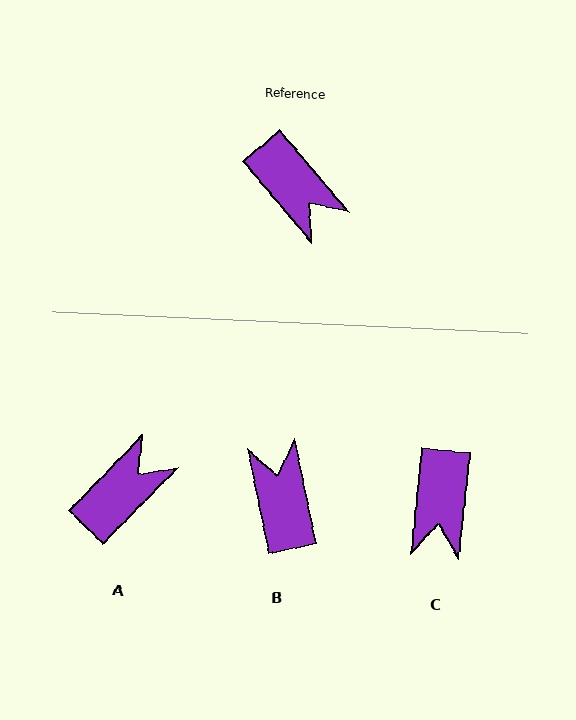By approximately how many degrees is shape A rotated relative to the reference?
Approximately 95 degrees counter-clockwise.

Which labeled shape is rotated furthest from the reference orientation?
B, about 151 degrees away.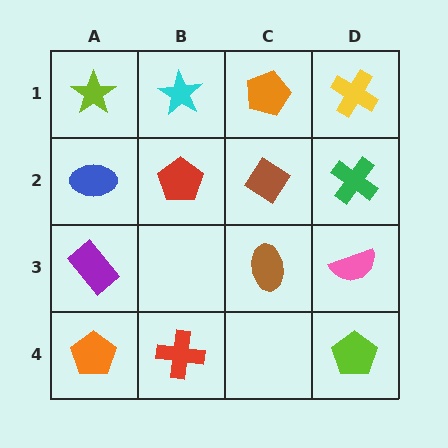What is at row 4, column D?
A lime pentagon.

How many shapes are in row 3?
3 shapes.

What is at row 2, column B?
A red pentagon.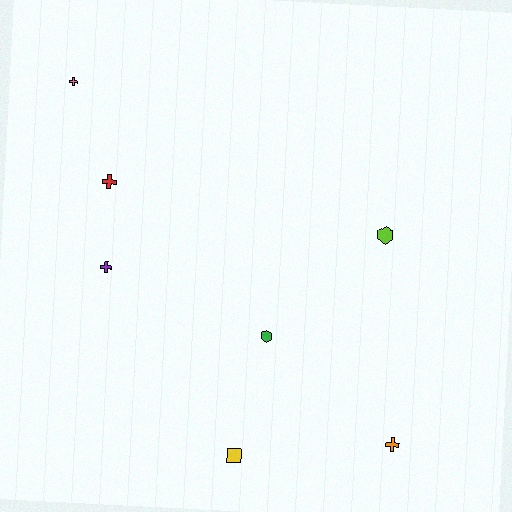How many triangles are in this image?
There are no triangles.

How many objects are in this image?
There are 7 objects.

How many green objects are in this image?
There is 1 green object.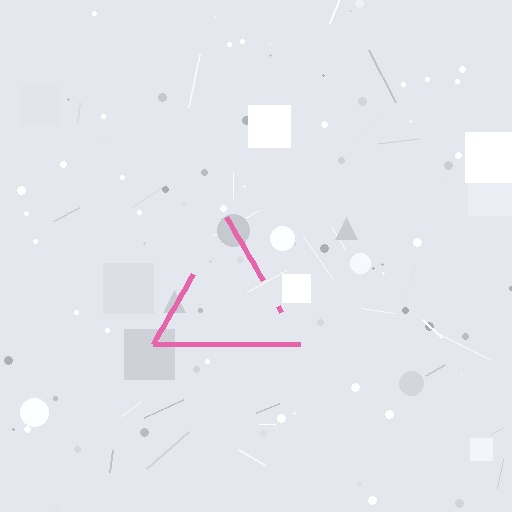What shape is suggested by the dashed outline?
The dashed outline suggests a triangle.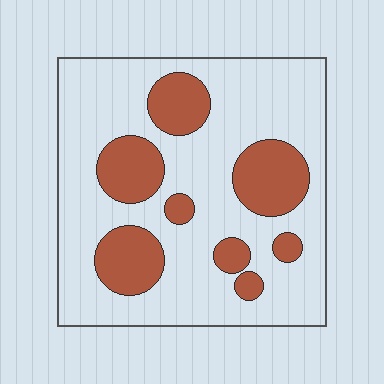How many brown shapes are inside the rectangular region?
8.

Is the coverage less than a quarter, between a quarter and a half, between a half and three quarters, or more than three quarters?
Between a quarter and a half.